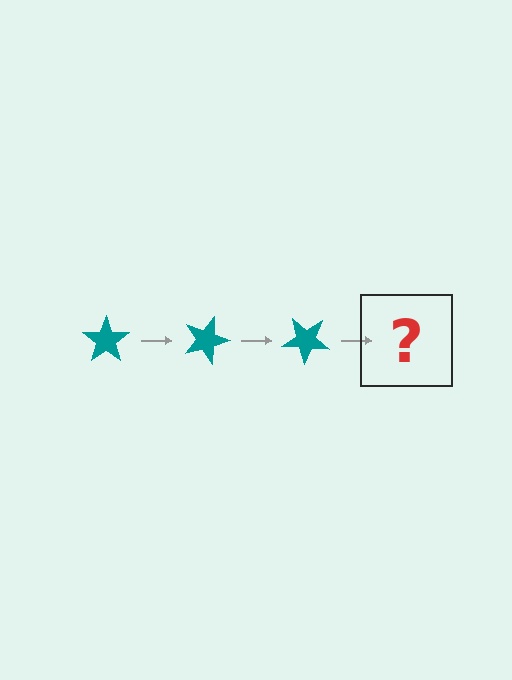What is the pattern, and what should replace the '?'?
The pattern is that the star rotates 20 degrees each step. The '?' should be a teal star rotated 60 degrees.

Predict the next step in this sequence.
The next step is a teal star rotated 60 degrees.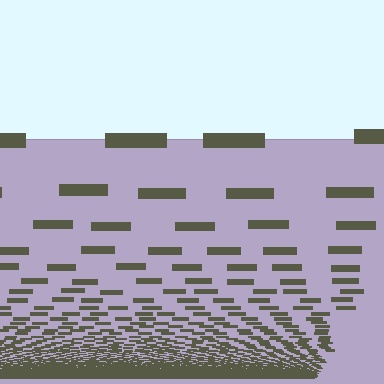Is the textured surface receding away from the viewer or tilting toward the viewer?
The surface appears to tilt toward the viewer. Texture elements get larger and sparser toward the top.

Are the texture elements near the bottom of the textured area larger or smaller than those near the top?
Smaller. The gradient is inverted — elements near the bottom are smaller and denser.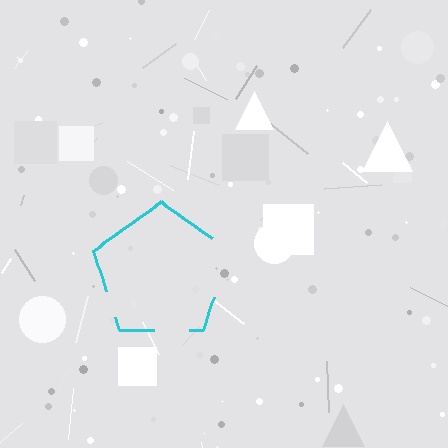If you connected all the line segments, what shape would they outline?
They would outline a pentagon.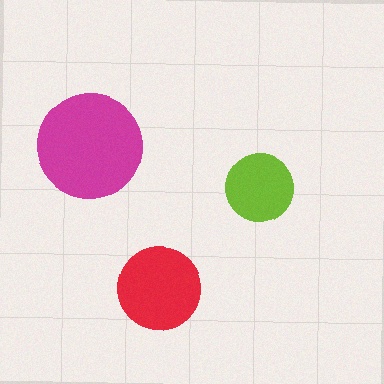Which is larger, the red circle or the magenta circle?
The magenta one.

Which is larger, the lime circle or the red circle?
The red one.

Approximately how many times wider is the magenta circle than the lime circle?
About 1.5 times wider.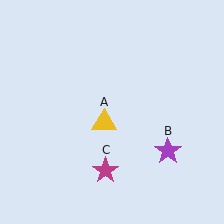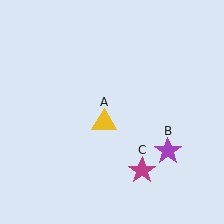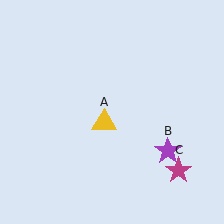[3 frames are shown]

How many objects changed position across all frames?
1 object changed position: magenta star (object C).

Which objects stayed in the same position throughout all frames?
Yellow triangle (object A) and purple star (object B) remained stationary.